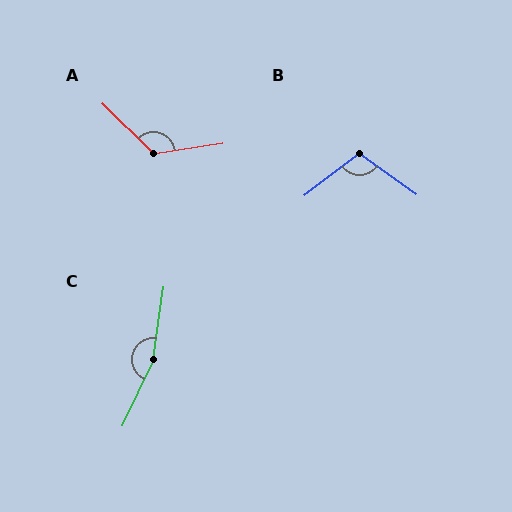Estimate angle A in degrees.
Approximately 127 degrees.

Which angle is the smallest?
B, at approximately 107 degrees.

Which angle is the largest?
C, at approximately 163 degrees.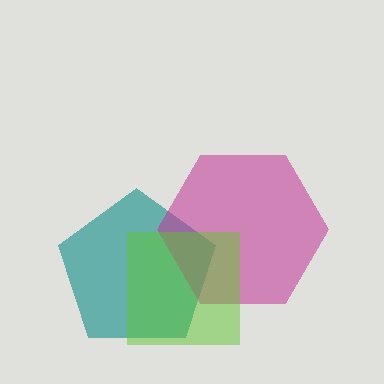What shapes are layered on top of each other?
The layered shapes are: a teal pentagon, a magenta hexagon, a lime square.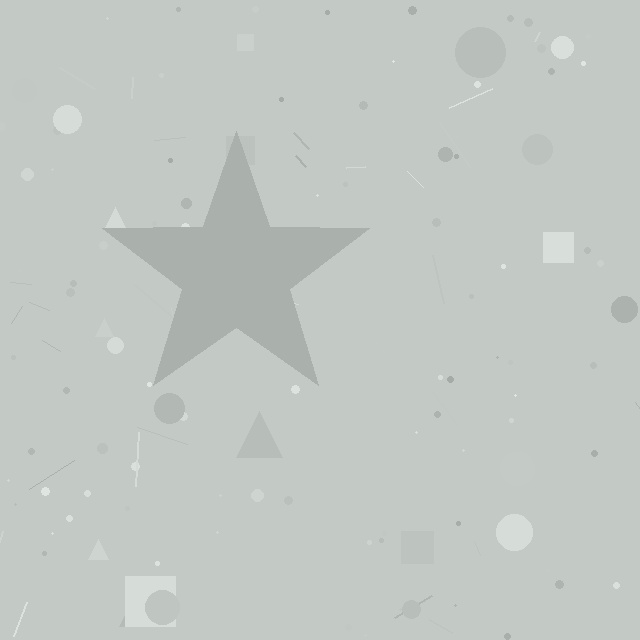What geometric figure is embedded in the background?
A star is embedded in the background.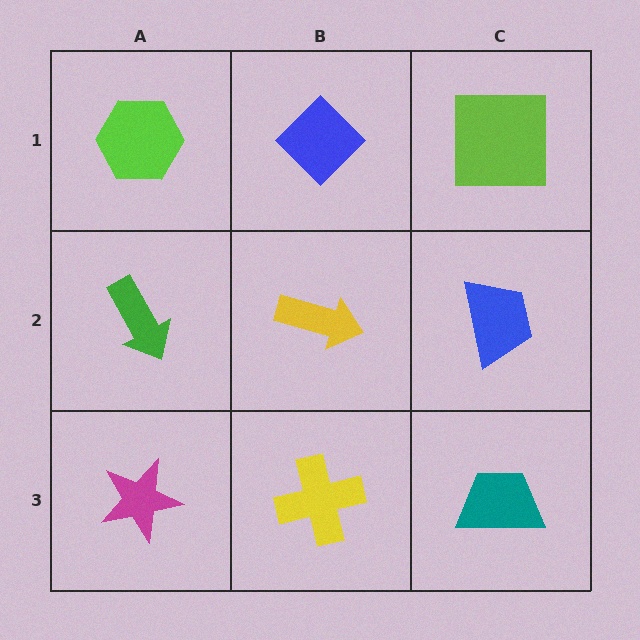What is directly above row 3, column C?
A blue trapezoid.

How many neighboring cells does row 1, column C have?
2.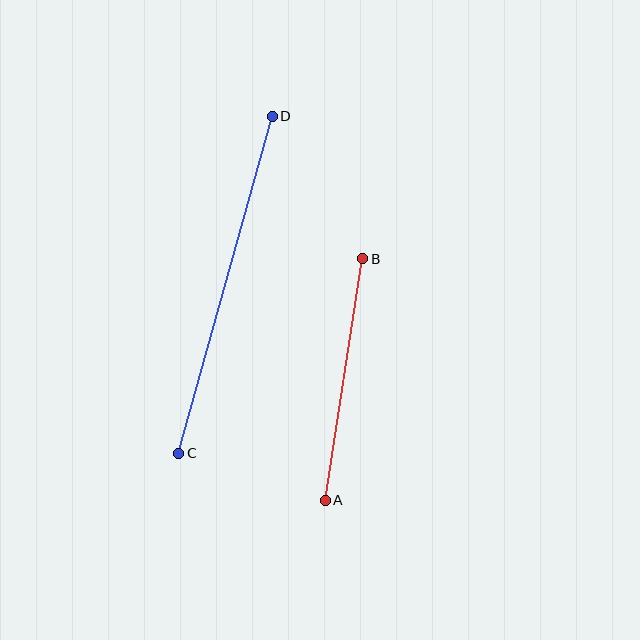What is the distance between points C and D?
The distance is approximately 350 pixels.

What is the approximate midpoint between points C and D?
The midpoint is at approximately (225, 285) pixels.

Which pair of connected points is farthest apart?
Points C and D are farthest apart.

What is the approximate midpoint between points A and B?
The midpoint is at approximately (344, 380) pixels.